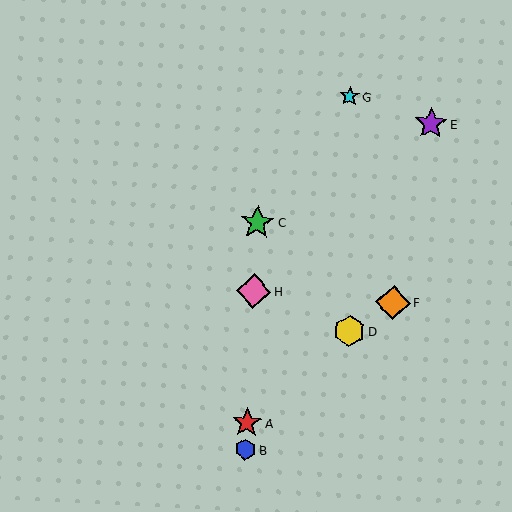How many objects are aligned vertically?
4 objects (A, B, C, H) are aligned vertically.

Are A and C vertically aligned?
Yes, both are at x≈247.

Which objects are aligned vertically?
Objects A, B, C, H are aligned vertically.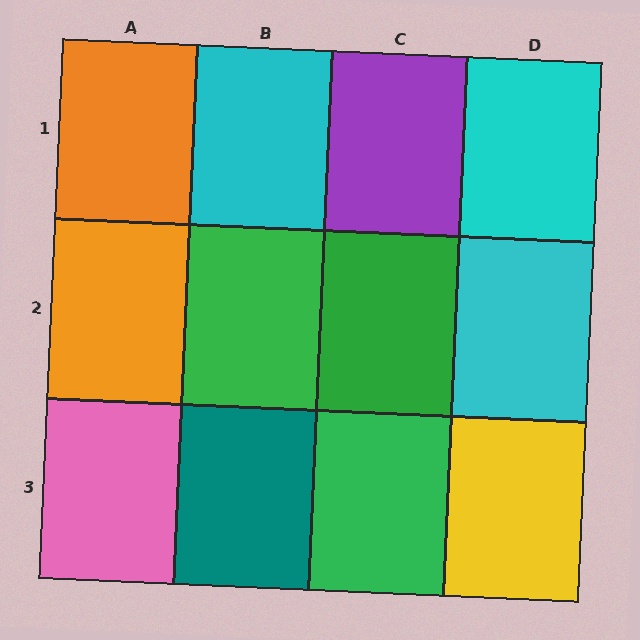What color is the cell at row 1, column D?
Cyan.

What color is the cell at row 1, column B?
Cyan.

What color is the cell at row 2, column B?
Green.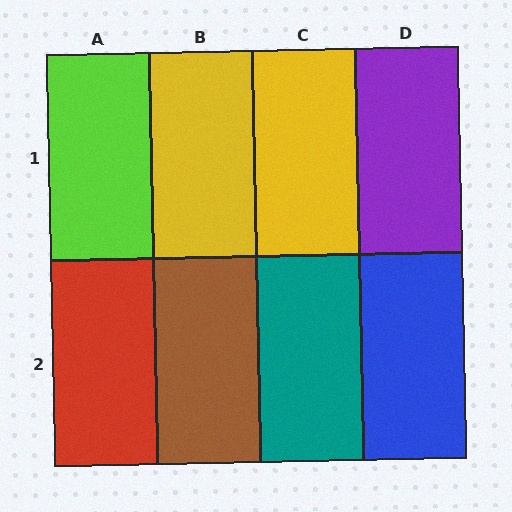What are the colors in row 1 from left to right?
Lime, yellow, yellow, purple.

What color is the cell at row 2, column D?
Blue.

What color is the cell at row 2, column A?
Red.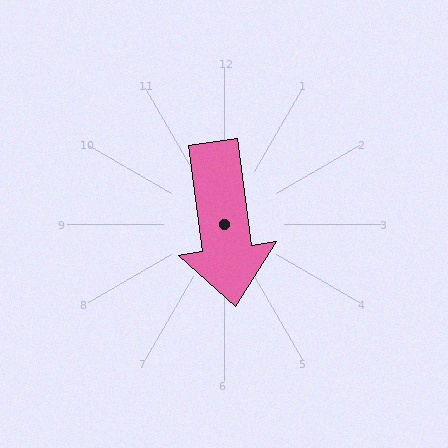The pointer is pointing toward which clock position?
Roughly 6 o'clock.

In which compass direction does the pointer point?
South.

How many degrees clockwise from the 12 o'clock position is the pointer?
Approximately 172 degrees.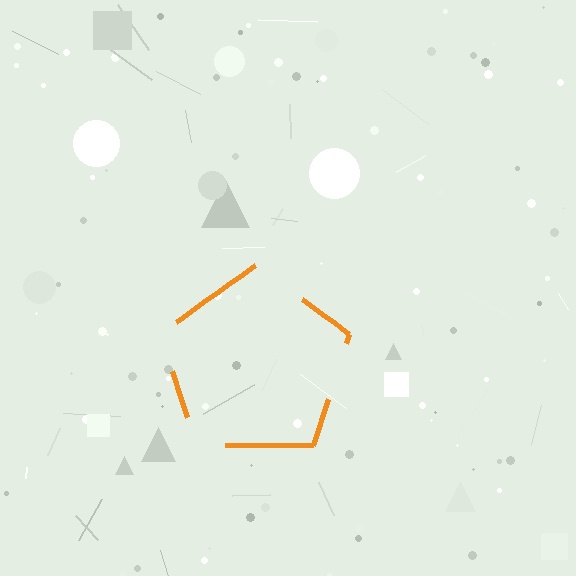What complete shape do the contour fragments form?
The contour fragments form a pentagon.